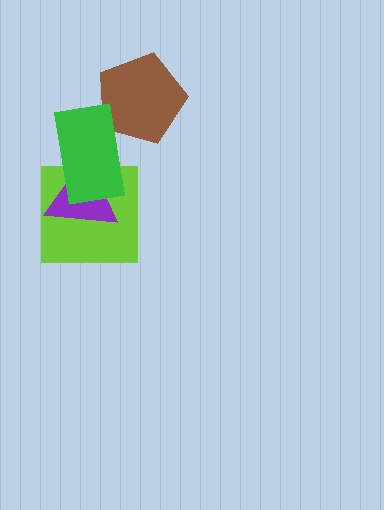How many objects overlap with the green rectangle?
3 objects overlap with the green rectangle.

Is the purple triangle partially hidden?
Yes, it is partially covered by another shape.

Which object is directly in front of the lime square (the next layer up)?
The purple triangle is directly in front of the lime square.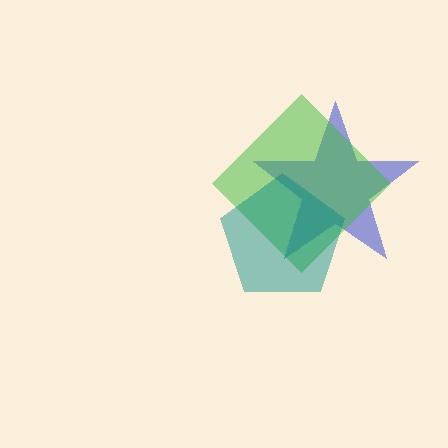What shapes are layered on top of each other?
The layered shapes are: a blue star, a green diamond, a teal pentagon.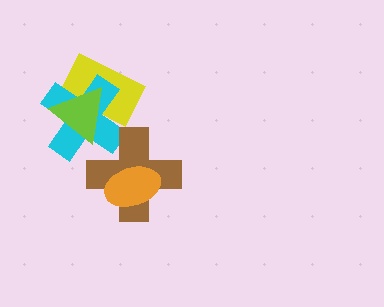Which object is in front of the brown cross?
The orange ellipse is in front of the brown cross.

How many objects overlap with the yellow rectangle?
2 objects overlap with the yellow rectangle.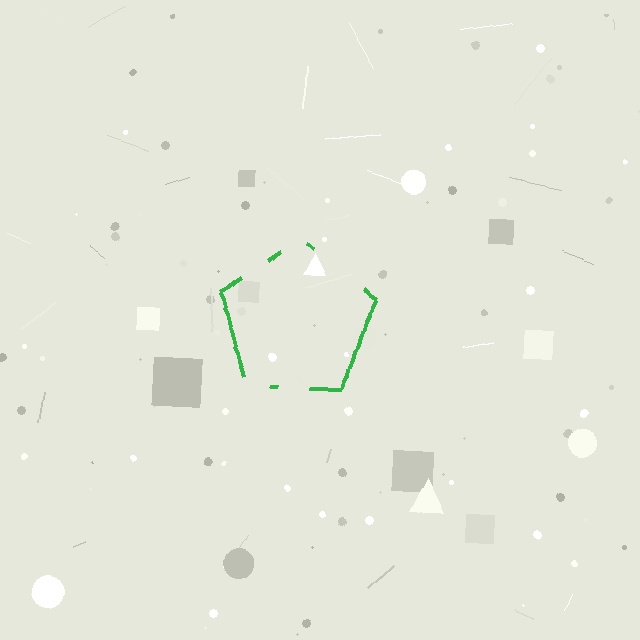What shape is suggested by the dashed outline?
The dashed outline suggests a pentagon.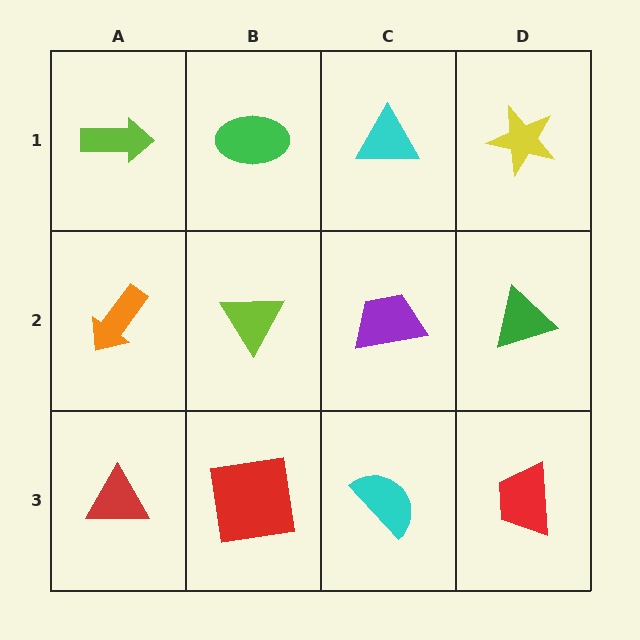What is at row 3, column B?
A red square.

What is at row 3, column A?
A red triangle.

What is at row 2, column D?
A green triangle.